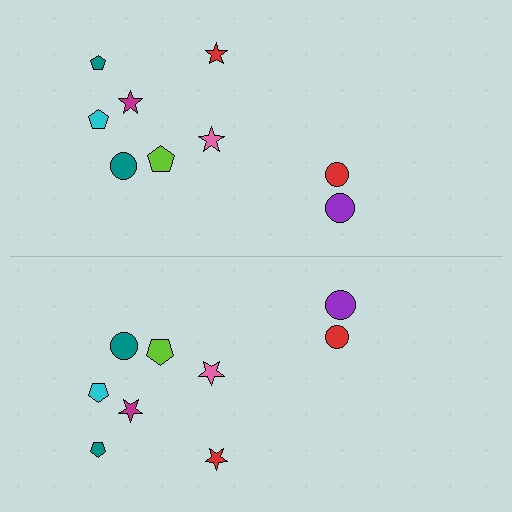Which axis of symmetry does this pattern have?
The pattern has a horizontal axis of symmetry running through the center of the image.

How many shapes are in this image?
There are 18 shapes in this image.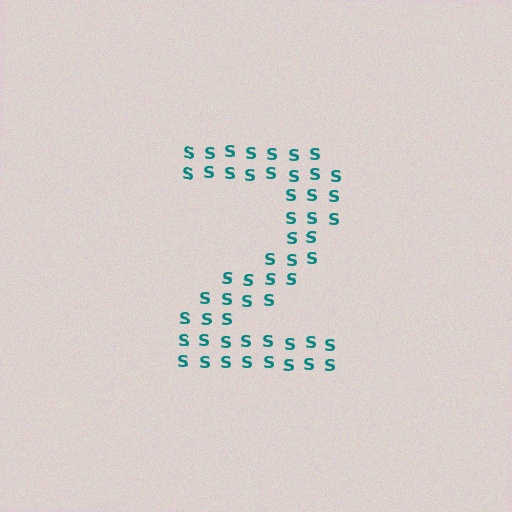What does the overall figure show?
The overall figure shows the digit 2.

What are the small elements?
The small elements are letter S's.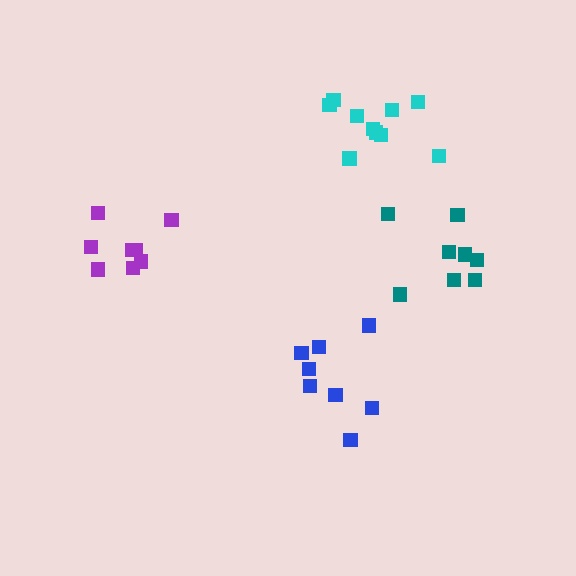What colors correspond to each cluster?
The clusters are colored: purple, blue, cyan, teal.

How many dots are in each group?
Group 1: 8 dots, Group 2: 8 dots, Group 3: 10 dots, Group 4: 8 dots (34 total).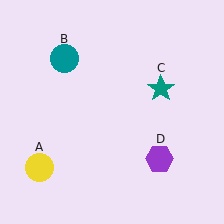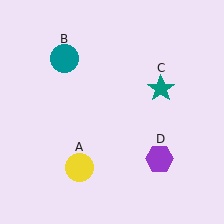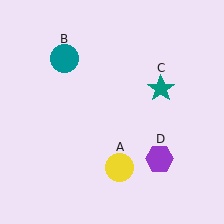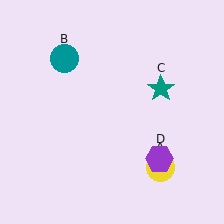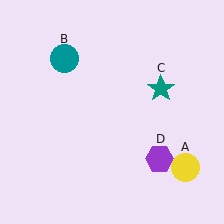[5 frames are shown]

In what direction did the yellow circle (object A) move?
The yellow circle (object A) moved right.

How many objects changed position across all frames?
1 object changed position: yellow circle (object A).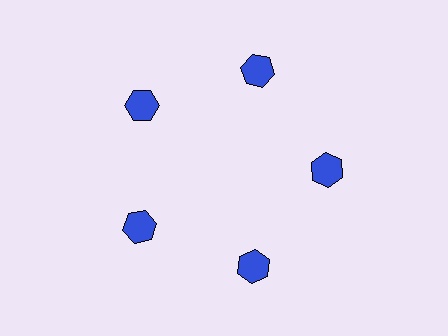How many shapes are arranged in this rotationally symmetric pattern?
There are 5 shapes, arranged in 5 groups of 1.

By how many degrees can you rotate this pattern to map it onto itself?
The pattern maps onto itself every 72 degrees of rotation.